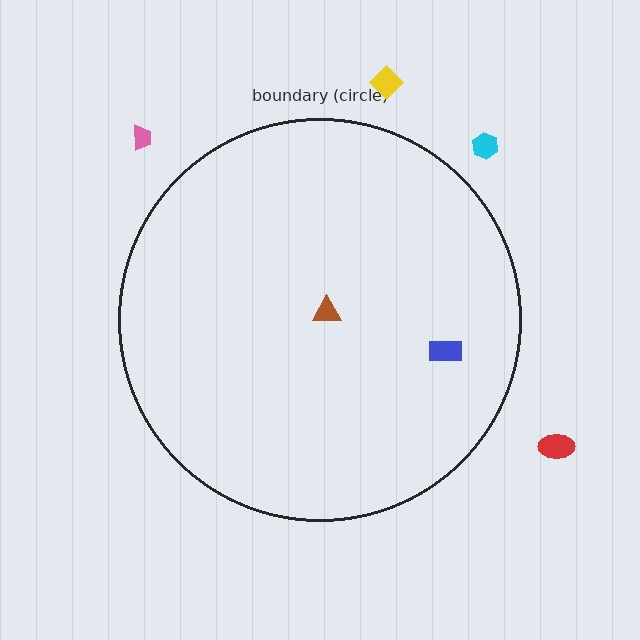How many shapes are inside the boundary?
2 inside, 4 outside.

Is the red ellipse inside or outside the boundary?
Outside.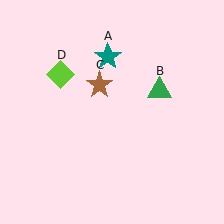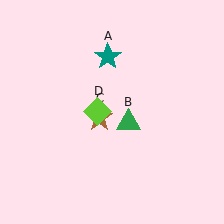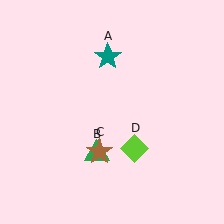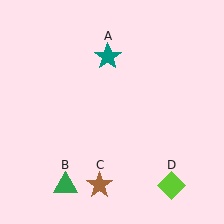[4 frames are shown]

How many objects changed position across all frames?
3 objects changed position: green triangle (object B), brown star (object C), lime diamond (object D).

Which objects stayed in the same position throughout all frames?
Teal star (object A) remained stationary.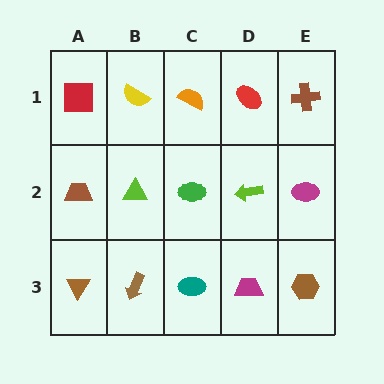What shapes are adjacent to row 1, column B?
A lime triangle (row 2, column B), a red square (row 1, column A), an orange semicircle (row 1, column C).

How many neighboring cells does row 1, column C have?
3.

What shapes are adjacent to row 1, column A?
A brown trapezoid (row 2, column A), a yellow semicircle (row 1, column B).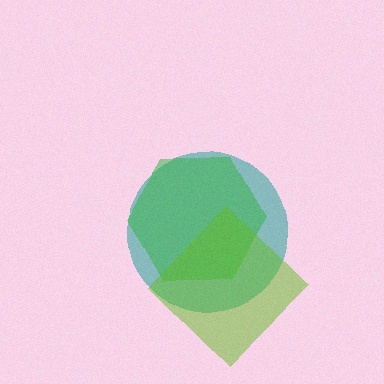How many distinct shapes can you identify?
There are 3 distinct shapes: a teal circle, a green hexagon, a lime diamond.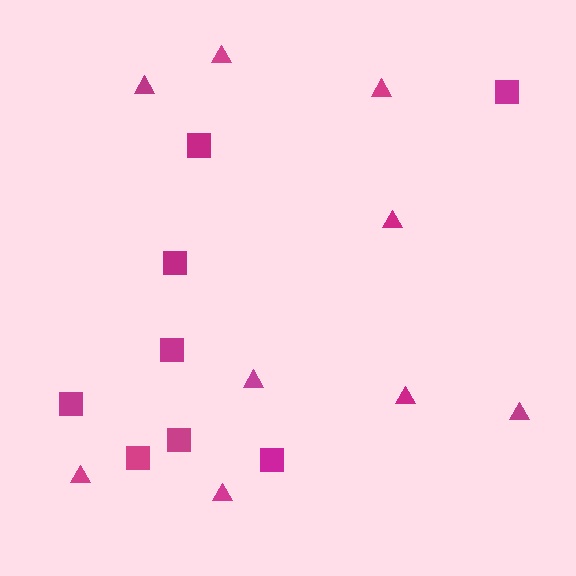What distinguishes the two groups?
There are 2 groups: one group of squares (8) and one group of triangles (9).